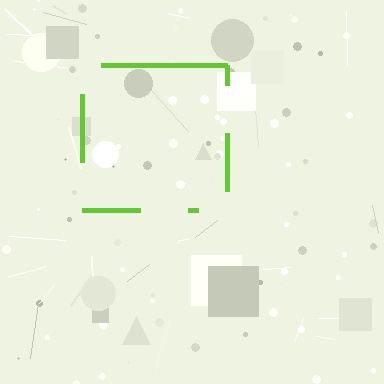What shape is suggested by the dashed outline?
The dashed outline suggests a square.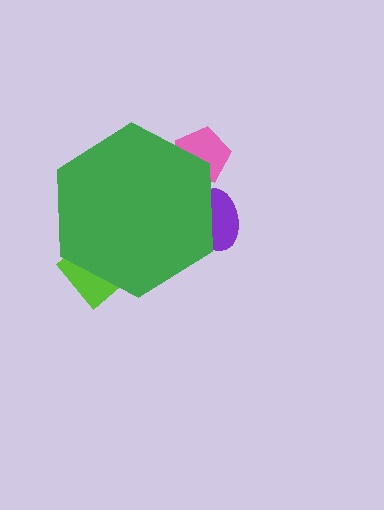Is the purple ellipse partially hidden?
Yes, the purple ellipse is partially hidden behind the green hexagon.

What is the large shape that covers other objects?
A green hexagon.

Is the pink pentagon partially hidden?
Yes, the pink pentagon is partially hidden behind the green hexagon.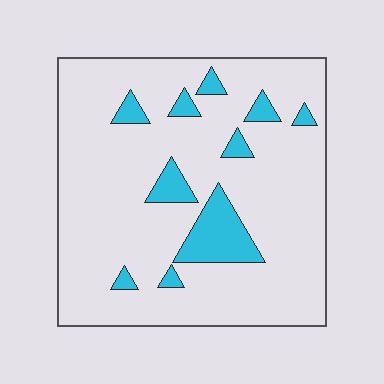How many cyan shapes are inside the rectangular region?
10.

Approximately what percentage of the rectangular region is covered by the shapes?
Approximately 15%.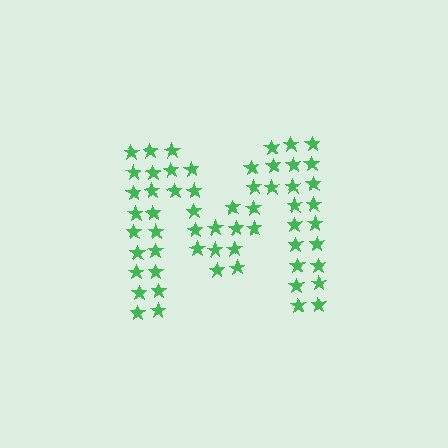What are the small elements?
The small elements are stars.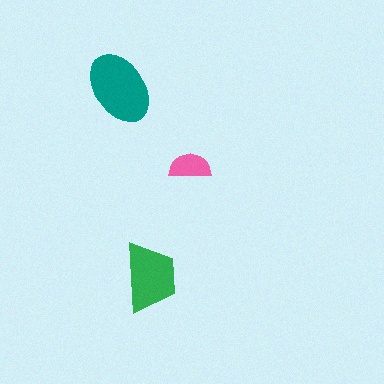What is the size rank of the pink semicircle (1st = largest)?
3rd.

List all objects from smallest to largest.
The pink semicircle, the green trapezoid, the teal ellipse.